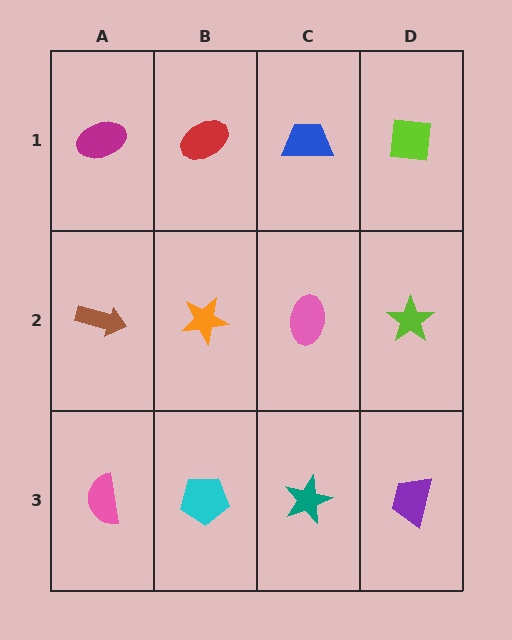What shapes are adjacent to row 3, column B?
An orange star (row 2, column B), a pink semicircle (row 3, column A), a teal star (row 3, column C).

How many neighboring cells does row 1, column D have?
2.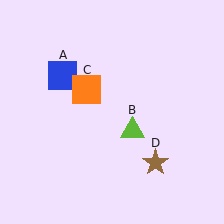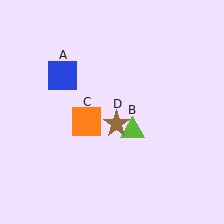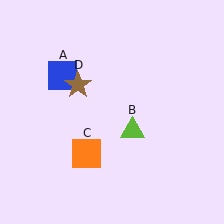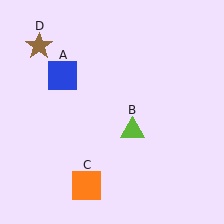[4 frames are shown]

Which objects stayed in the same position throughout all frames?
Blue square (object A) and lime triangle (object B) remained stationary.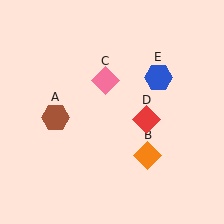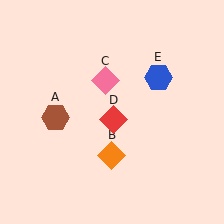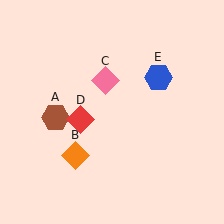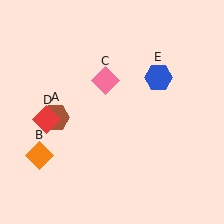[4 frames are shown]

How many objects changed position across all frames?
2 objects changed position: orange diamond (object B), red diamond (object D).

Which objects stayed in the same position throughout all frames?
Brown hexagon (object A) and pink diamond (object C) and blue hexagon (object E) remained stationary.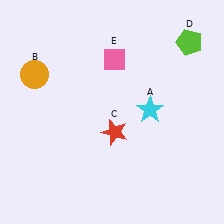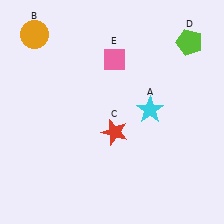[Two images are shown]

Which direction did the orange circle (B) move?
The orange circle (B) moved up.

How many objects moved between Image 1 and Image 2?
1 object moved between the two images.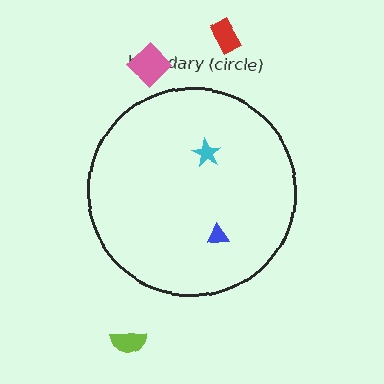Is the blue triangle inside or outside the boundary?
Inside.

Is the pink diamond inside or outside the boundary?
Outside.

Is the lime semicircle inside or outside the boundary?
Outside.